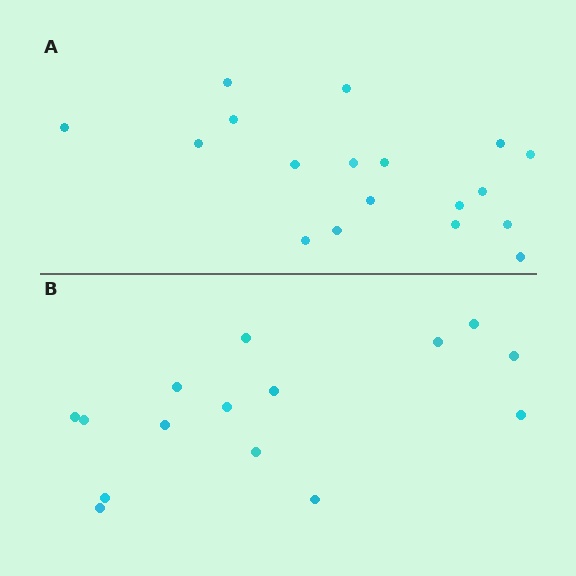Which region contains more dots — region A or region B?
Region A (the top region) has more dots.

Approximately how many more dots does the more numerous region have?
Region A has just a few more — roughly 2 or 3 more dots than region B.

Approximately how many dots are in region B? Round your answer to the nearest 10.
About 20 dots. (The exact count is 15, which rounds to 20.)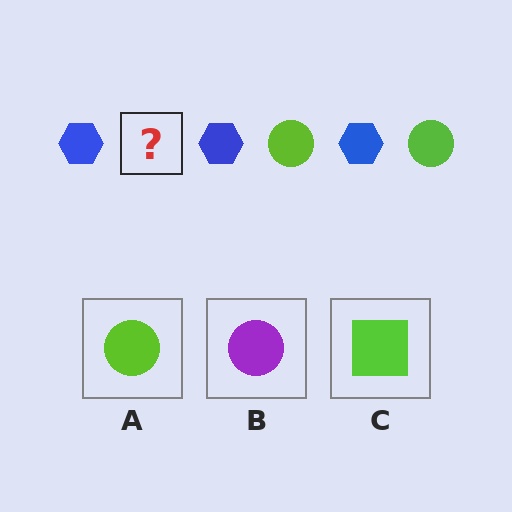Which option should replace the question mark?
Option A.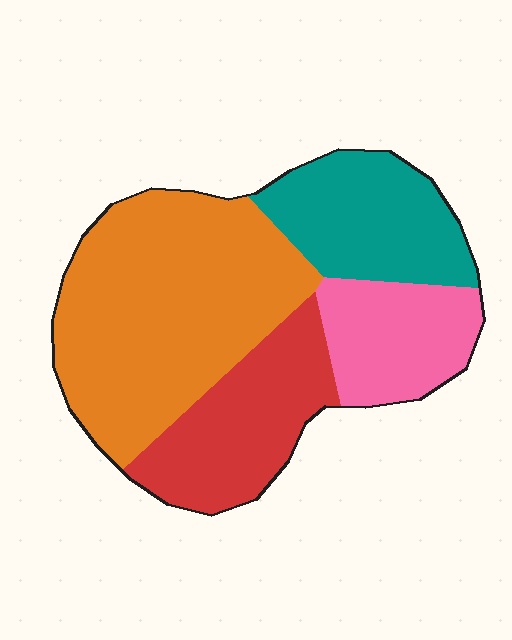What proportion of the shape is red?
Red covers roughly 20% of the shape.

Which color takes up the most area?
Orange, at roughly 45%.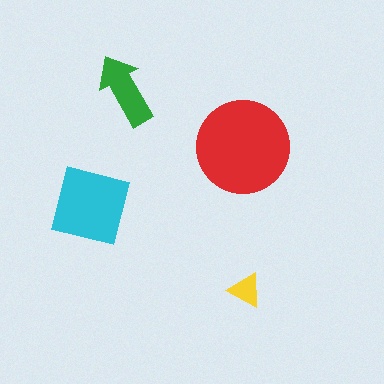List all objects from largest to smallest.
The red circle, the cyan square, the green arrow, the yellow triangle.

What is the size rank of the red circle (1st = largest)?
1st.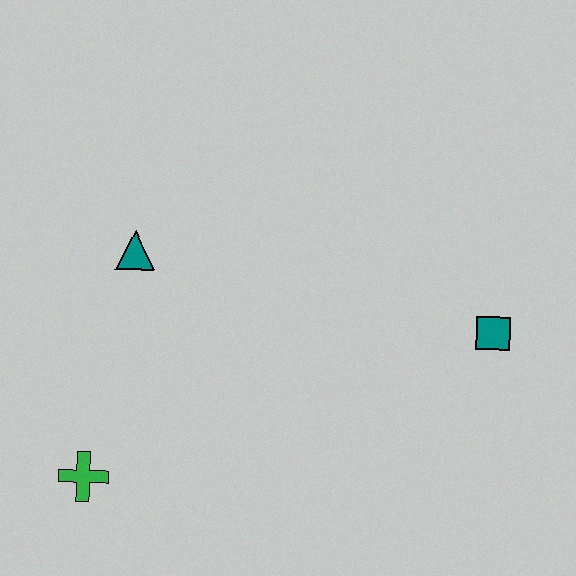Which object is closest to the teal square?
The teal triangle is closest to the teal square.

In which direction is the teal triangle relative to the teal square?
The teal triangle is to the left of the teal square.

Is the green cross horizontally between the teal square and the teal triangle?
No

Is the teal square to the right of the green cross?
Yes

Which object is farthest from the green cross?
The teal square is farthest from the green cross.